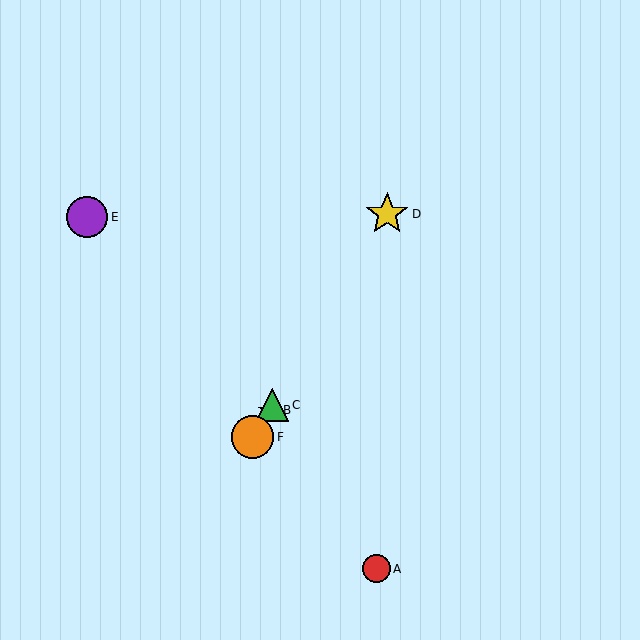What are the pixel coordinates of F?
Object F is at (253, 437).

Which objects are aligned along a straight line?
Objects B, C, D, F are aligned along a straight line.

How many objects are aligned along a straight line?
4 objects (B, C, D, F) are aligned along a straight line.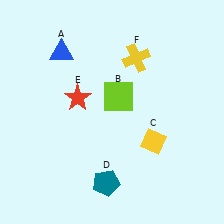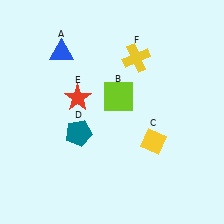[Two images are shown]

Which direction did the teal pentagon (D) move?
The teal pentagon (D) moved up.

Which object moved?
The teal pentagon (D) moved up.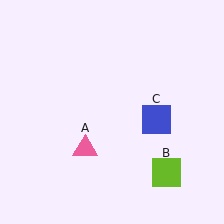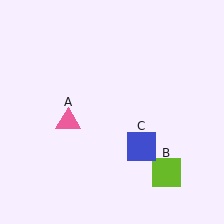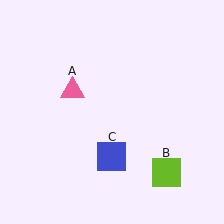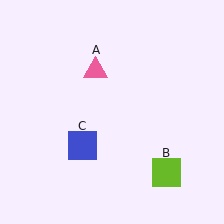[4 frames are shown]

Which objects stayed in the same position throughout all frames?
Lime square (object B) remained stationary.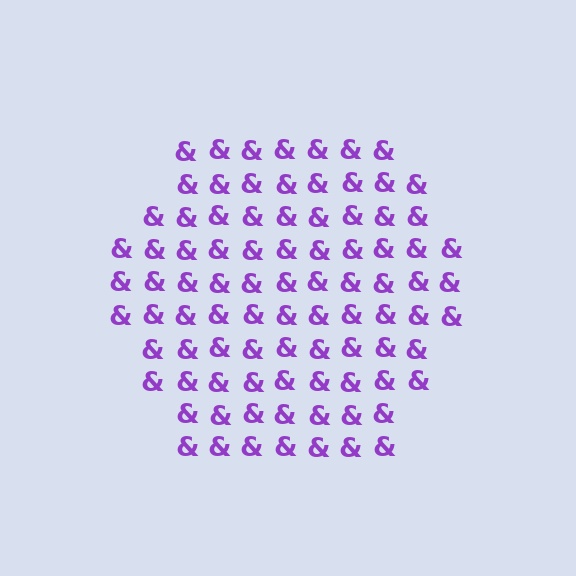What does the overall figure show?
The overall figure shows a hexagon.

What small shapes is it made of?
It is made of small ampersands.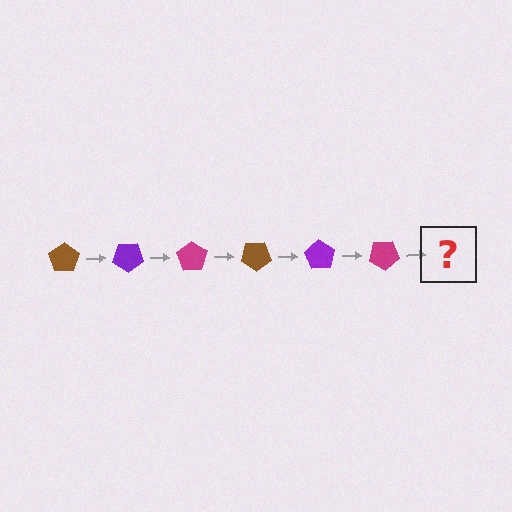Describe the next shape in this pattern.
It should be a brown pentagon, rotated 210 degrees from the start.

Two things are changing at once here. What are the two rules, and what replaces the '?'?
The two rules are that it rotates 35 degrees each step and the color cycles through brown, purple, and magenta. The '?' should be a brown pentagon, rotated 210 degrees from the start.